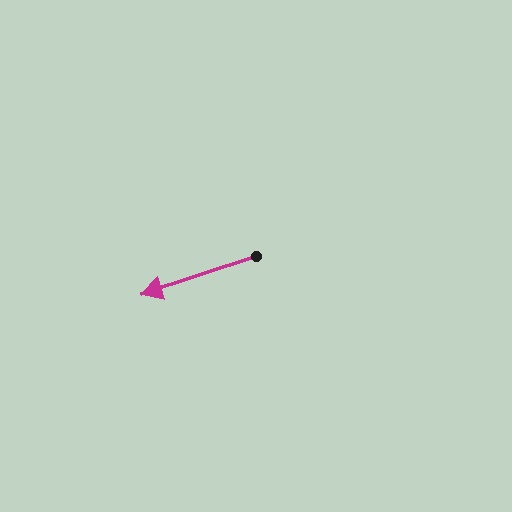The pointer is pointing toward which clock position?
Roughly 8 o'clock.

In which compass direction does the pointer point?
West.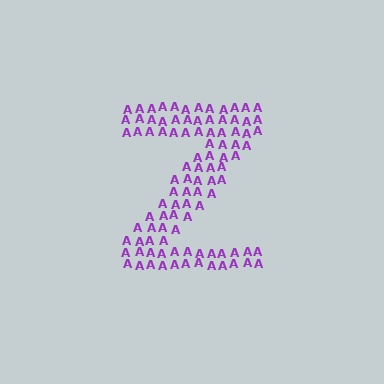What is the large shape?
The large shape is the letter Z.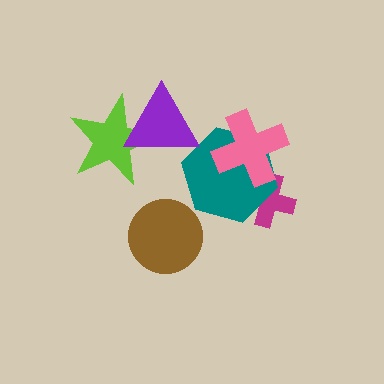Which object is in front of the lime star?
The purple triangle is in front of the lime star.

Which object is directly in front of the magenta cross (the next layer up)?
The teal hexagon is directly in front of the magenta cross.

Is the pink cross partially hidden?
No, no other shape covers it.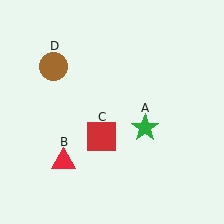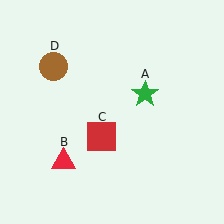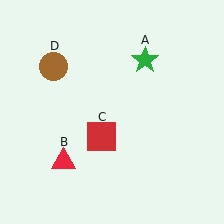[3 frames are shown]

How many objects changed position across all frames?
1 object changed position: green star (object A).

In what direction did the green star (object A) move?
The green star (object A) moved up.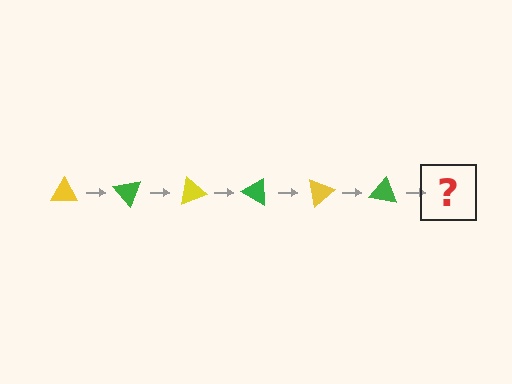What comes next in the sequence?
The next element should be a yellow triangle, rotated 300 degrees from the start.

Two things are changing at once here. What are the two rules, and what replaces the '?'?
The two rules are that it rotates 50 degrees each step and the color cycles through yellow and green. The '?' should be a yellow triangle, rotated 300 degrees from the start.